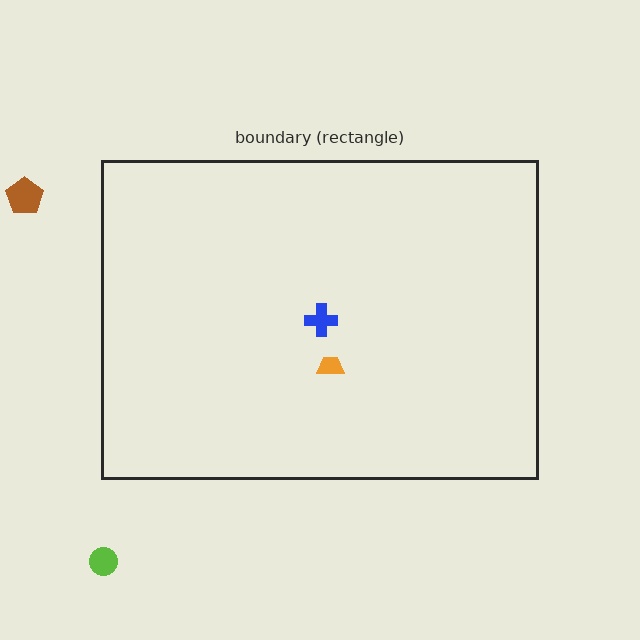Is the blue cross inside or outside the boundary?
Inside.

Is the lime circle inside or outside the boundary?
Outside.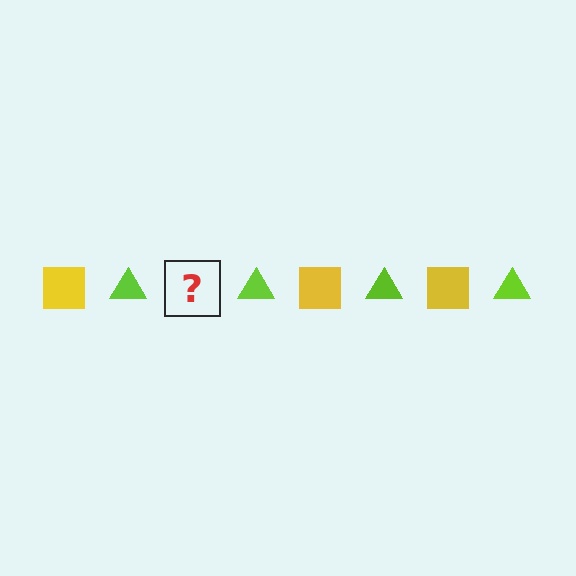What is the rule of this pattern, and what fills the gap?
The rule is that the pattern alternates between yellow square and lime triangle. The gap should be filled with a yellow square.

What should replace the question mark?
The question mark should be replaced with a yellow square.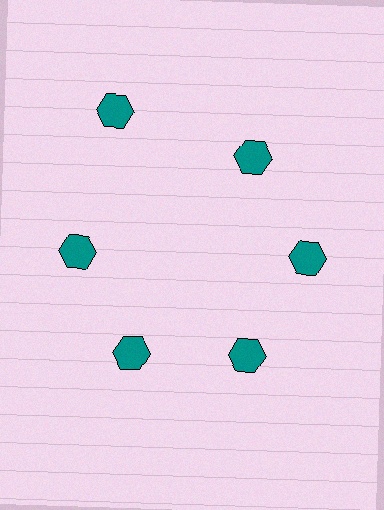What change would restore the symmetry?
The symmetry would be restored by moving it inward, back onto the ring so that all 6 hexagons sit at equal angles and equal distance from the center.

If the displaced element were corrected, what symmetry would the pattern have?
It would have 6-fold rotational symmetry — the pattern would map onto itself every 60 degrees.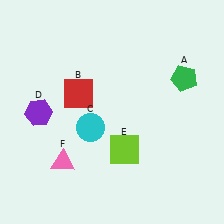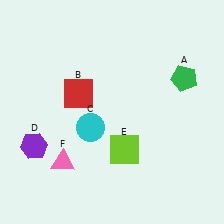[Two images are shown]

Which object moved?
The purple hexagon (D) moved down.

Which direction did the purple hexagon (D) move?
The purple hexagon (D) moved down.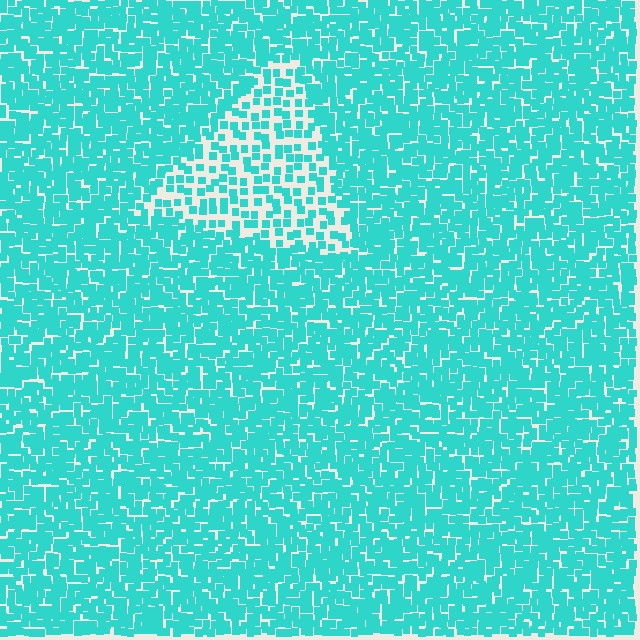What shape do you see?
I see a triangle.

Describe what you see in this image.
The image contains small cyan elements arranged at two different densities. A triangle-shaped region is visible where the elements are less densely packed than the surrounding area.